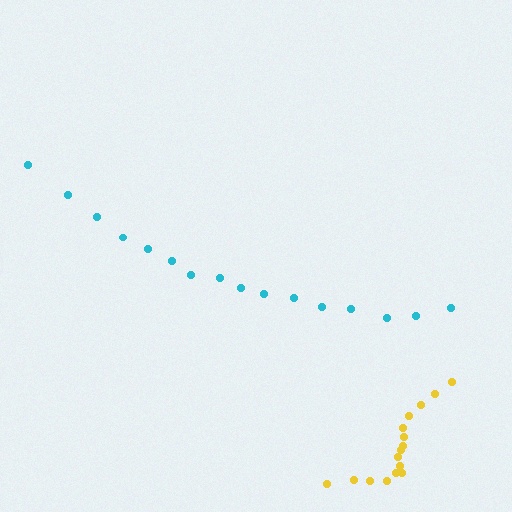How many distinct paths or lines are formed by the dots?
There are 2 distinct paths.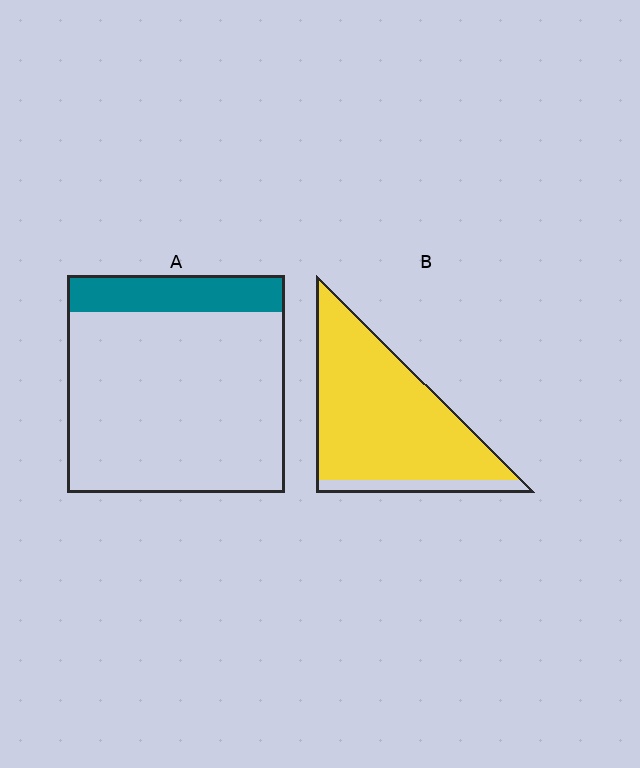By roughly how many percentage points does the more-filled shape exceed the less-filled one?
By roughly 70 percentage points (B over A).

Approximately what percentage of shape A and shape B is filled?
A is approximately 15% and B is approximately 90%.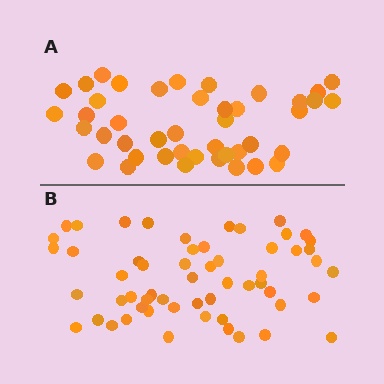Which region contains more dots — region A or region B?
Region B (the bottom region) has more dots.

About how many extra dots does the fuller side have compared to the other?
Region B has approximately 15 more dots than region A.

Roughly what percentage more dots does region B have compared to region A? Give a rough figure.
About 35% more.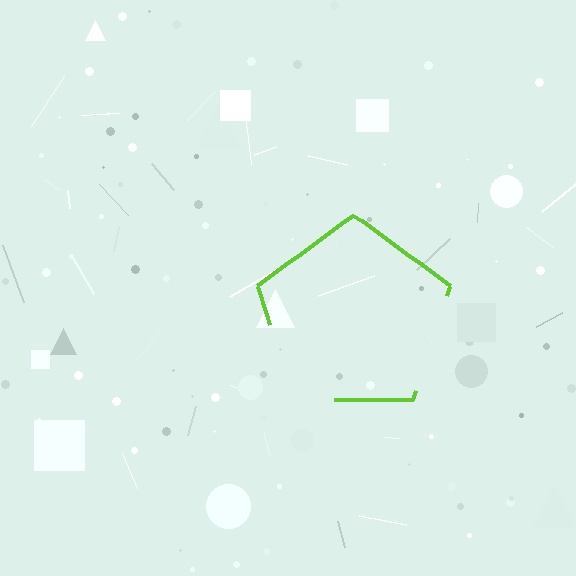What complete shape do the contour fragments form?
The contour fragments form a pentagon.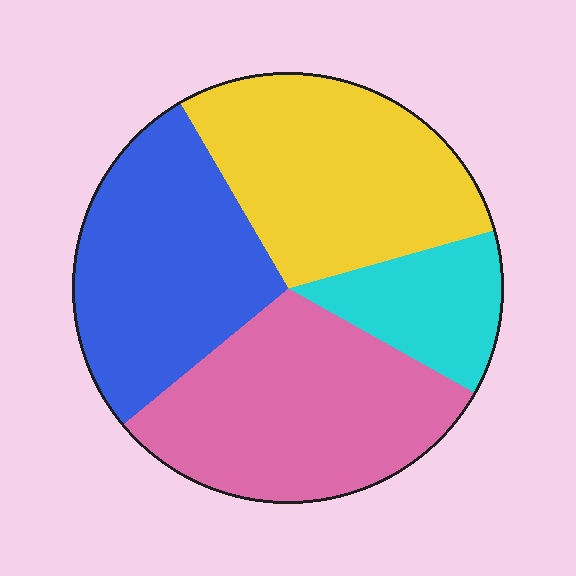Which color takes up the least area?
Cyan, at roughly 10%.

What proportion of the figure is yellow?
Yellow covers roughly 30% of the figure.